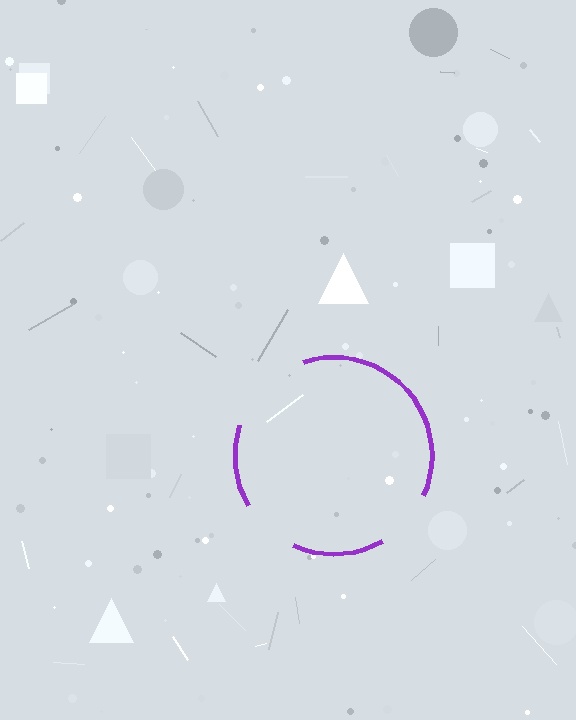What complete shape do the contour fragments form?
The contour fragments form a circle.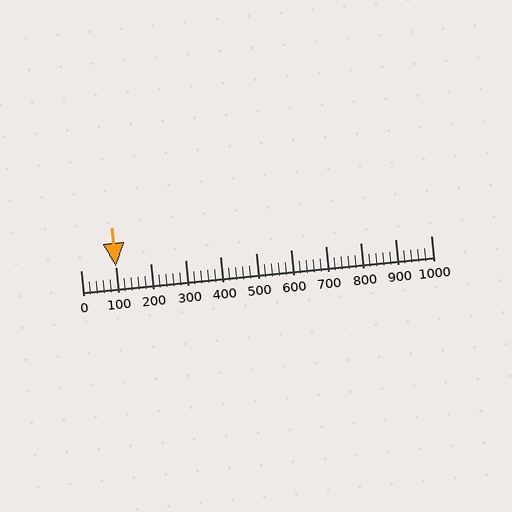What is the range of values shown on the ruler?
The ruler shows values from 0 to 1000.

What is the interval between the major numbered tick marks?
The major tick marks are spaced 100 units apart.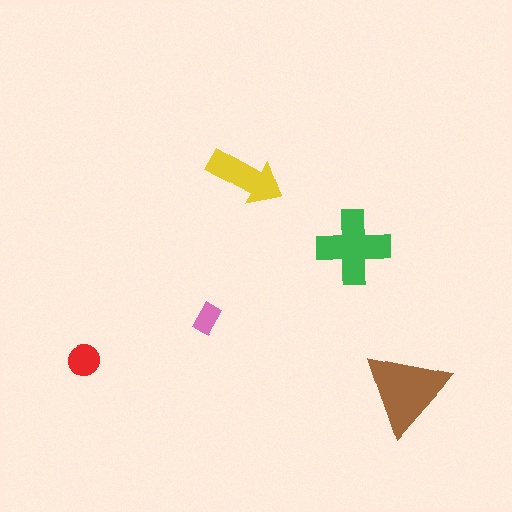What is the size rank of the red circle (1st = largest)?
4th.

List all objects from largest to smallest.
The brown triangle, the green cross, the yellow arrow, the red circle, the pink rectangle.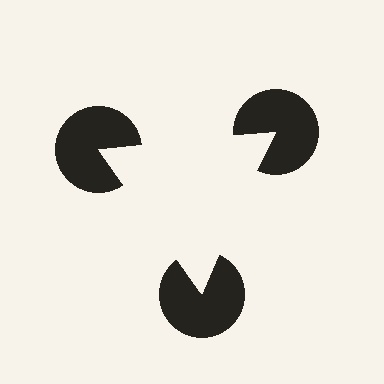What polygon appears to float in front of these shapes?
An illusory triangle — its edges are inferred from the aligned wedge cuts in the pac-man discs, not physically drawn.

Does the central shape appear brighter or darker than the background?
It typically appears slightly brighter than the background, even though no actual brightness change is drawn.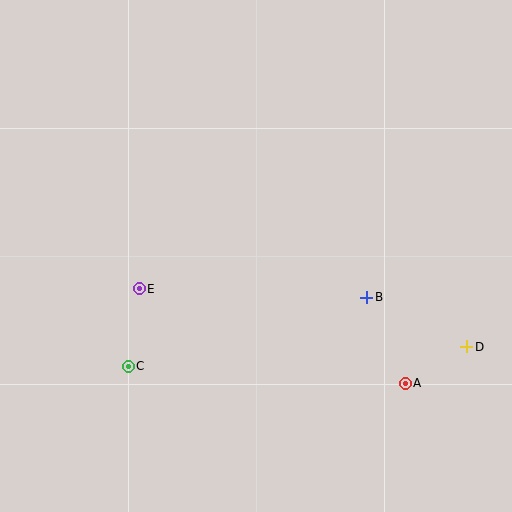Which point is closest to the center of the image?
Point B at (367, 297) is closest to the center.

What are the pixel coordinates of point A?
Point A is at (405, 383).